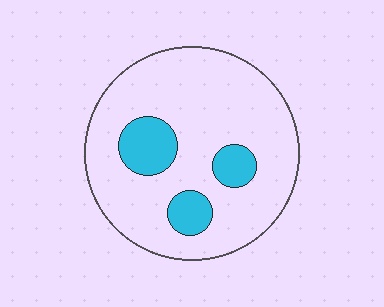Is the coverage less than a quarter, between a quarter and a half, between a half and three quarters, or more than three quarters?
Less than a quarter.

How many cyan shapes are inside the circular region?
3.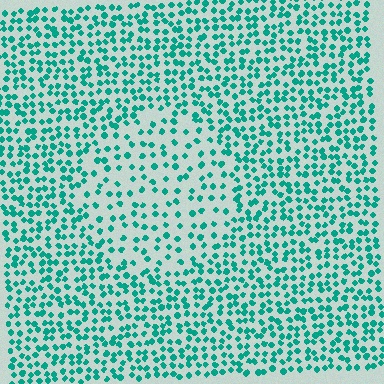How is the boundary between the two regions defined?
The boundary is defined by a change in element density (approximately 1.9x ratio). All elements are the same color, size, and shape.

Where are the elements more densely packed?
The elements are more densely packed outside the circle boundary.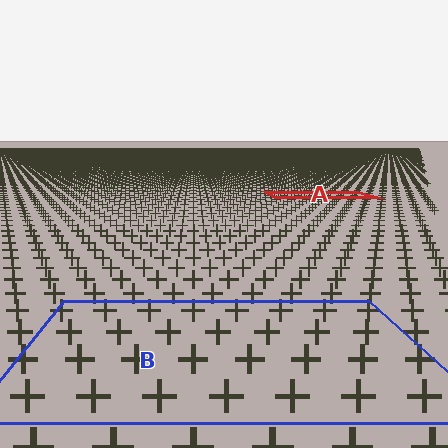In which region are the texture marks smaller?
The texture marks are smaller in region A, because it is farther away.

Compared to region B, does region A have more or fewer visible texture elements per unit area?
Region A has more texture elements per unit area — they are packed more densely because it is farther away.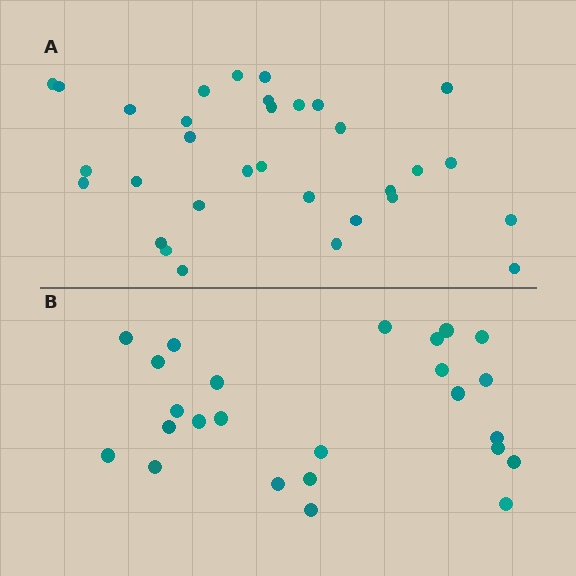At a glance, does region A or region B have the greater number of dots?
Region A (the top region) has more dots.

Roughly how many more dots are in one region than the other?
Region A has roughly 8 or so more dots than region B.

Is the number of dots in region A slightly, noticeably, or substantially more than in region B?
Region A has noticeably more, but not dramatically so. The ratio is roughly 1.3 to 1.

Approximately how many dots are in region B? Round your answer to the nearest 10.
About 20 dots. (The exact count is 25, which rounds to 20.)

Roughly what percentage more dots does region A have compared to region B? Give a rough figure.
About 30% more.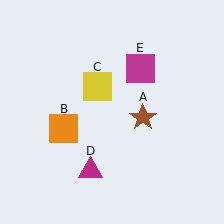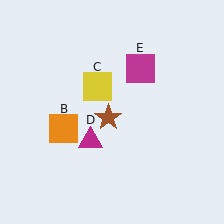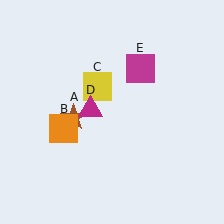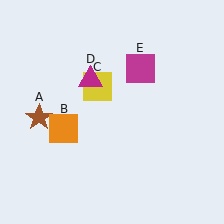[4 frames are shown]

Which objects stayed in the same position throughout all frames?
Orange square (object B) and yellow square (object C) and magenta square (object E) remained stationary.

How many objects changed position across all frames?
2 objects changed position: brown star (object A), magenta triangle (object D).